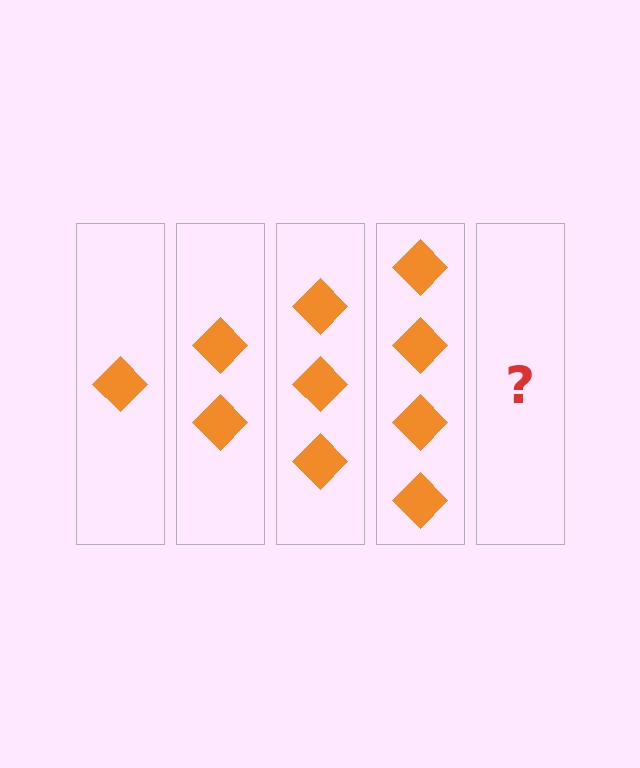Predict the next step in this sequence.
The next step is 5 diamonds.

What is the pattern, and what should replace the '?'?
The pattern is that each step adds one more diamond. The '?' should be 5 diamonds.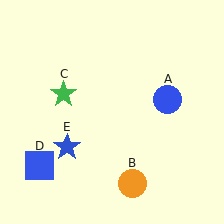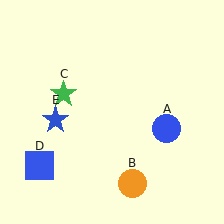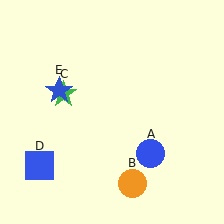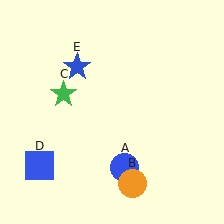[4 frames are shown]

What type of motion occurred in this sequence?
The blue circle (object A), blue star (object E) rotated clockwise around the center of the scene.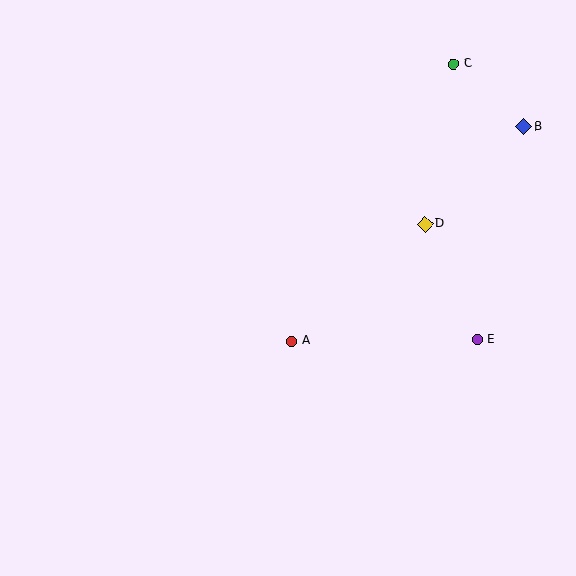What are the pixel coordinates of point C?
Point C is at (453, 64).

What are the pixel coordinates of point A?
Point A is at (292, 341).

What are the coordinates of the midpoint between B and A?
The midpoint between B and A is at (408, 234).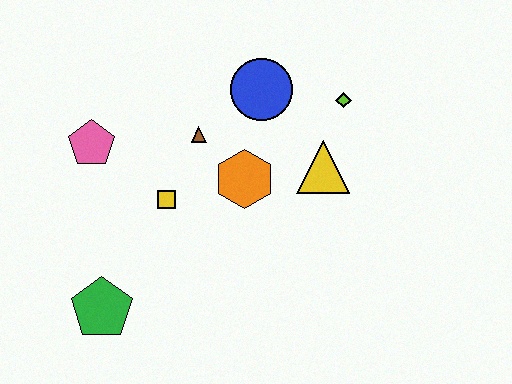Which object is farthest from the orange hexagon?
The green pentagon is farthest from the orange hexagon.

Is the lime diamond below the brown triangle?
No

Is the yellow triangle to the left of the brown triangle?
No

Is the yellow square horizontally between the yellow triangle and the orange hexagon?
No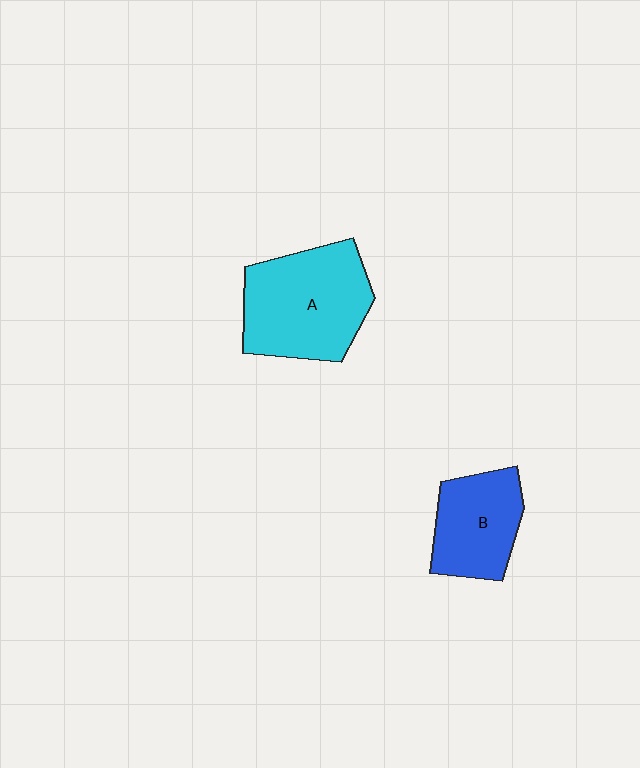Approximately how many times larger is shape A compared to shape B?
Approximately 1.5 times.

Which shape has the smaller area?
Shape B (blue).